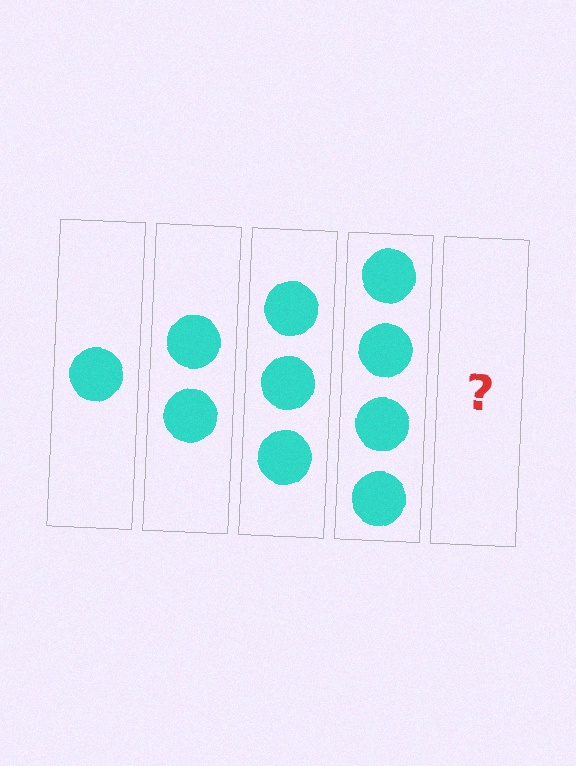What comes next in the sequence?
The next element should be 5 circles.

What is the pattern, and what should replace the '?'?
The pattern is that each step adds one more circle. The '?' should be 5 circles.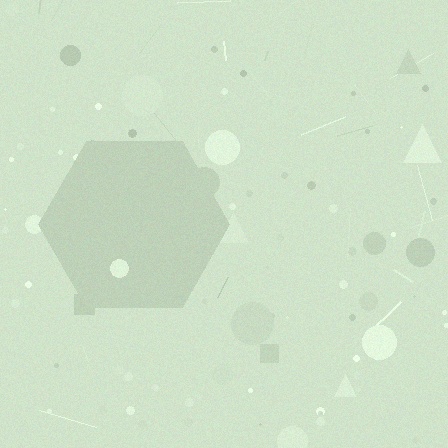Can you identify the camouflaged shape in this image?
The camouflaged shape is a hexagon.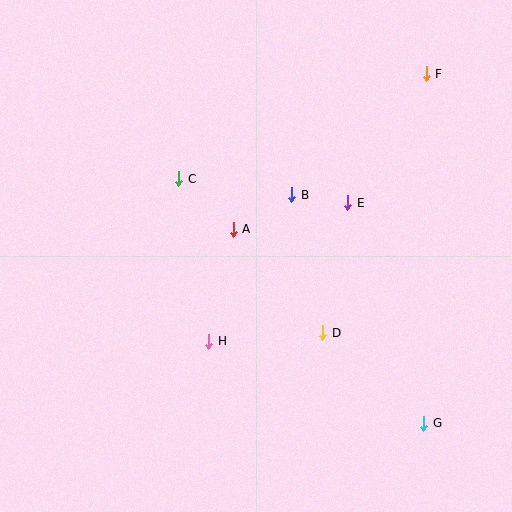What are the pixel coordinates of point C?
Point C is at (179, 179).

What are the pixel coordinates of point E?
Point E is at (348, 203).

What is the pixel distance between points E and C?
The distance between E and C is 171 pixels.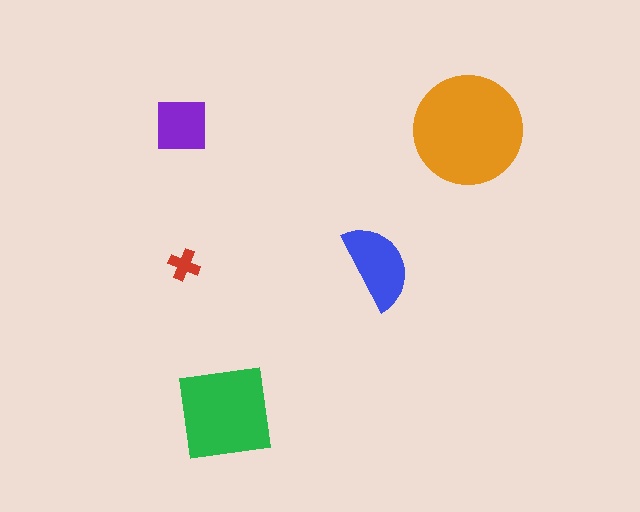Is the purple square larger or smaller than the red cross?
Larger.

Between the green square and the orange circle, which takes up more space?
The orange circle.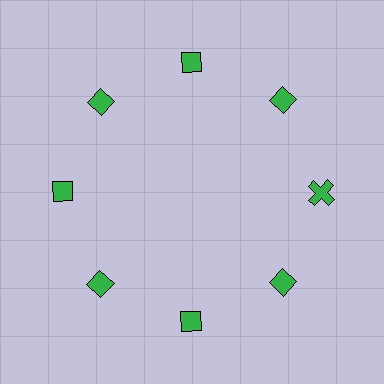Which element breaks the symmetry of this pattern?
The green cross at roughly the 3 o'clock position breaks the symmetry. All other shapes are green diamonds.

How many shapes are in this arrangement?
There are 8 shapes arranged in a ring pattern.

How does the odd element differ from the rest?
It has a different shape: cross instead of diamond.